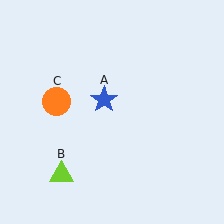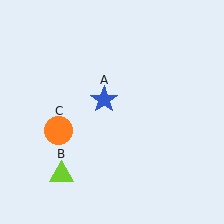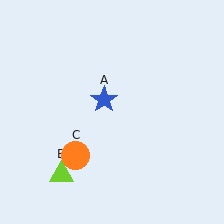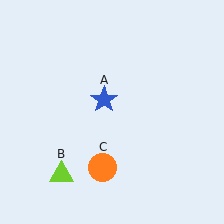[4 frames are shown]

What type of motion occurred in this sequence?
The orange circle (object C) rotated counterclockwise around the center of the scene.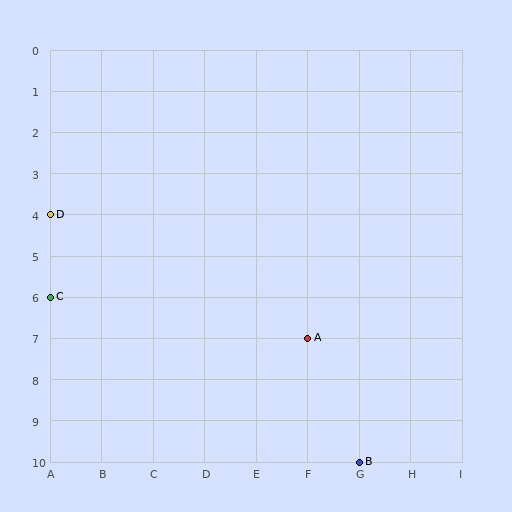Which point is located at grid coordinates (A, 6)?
Point C is at (A, 6).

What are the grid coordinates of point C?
Point C is at grid coordinates (A, 6).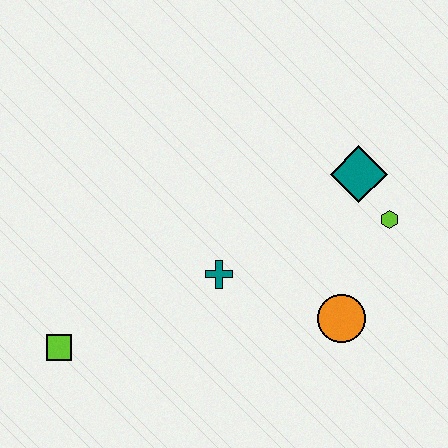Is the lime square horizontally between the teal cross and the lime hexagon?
No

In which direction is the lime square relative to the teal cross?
The lime square is to the left of the teal cross.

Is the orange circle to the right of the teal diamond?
No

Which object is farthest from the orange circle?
The lime square is farthest from the orange circle.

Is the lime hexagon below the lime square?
No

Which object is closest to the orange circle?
The lime hexagon is closest to the orange circle.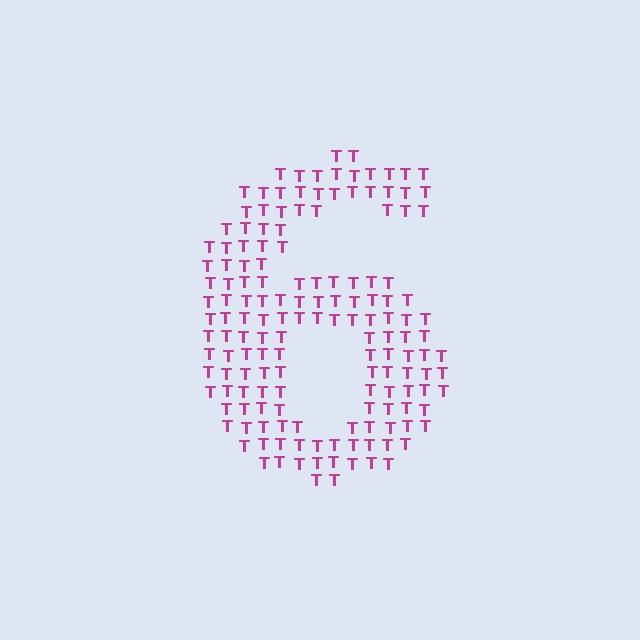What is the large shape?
The large shape is the digit 6.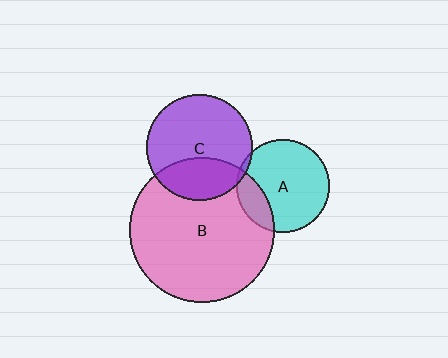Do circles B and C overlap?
Yes.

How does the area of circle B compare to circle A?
Approximately 2.4 times.